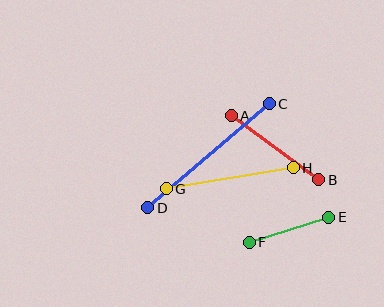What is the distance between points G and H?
The distance is approximately 129 pixels.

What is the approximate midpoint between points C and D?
The midpoint is at approximately (209, 156) pixels.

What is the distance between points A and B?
The distance is approximately 109 pixels.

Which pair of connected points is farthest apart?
Points C and D are farthest apart.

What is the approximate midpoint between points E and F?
The midpoint is at approximately (289, 230) pixels.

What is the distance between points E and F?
The distance is approximately 83 pixels.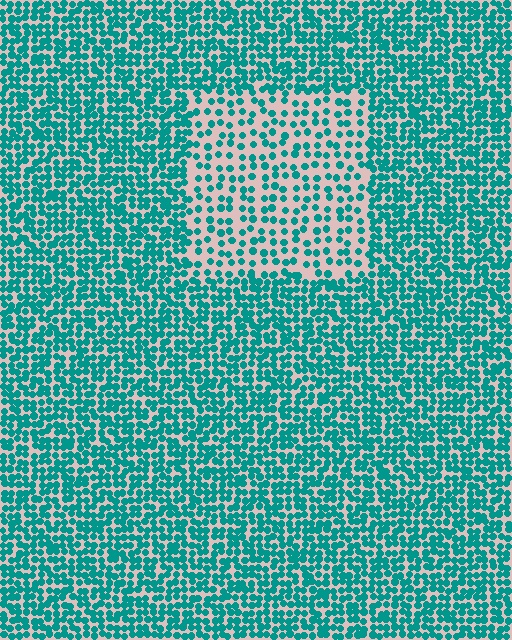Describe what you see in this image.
The image contains small teal elements arranged at two different densities. A rectangle-shaped region is visible where the elements are less densely packed than the surrounding area.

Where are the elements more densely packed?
The elements are more densely packed outside the rectangle boundary.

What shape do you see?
I see a rectangle.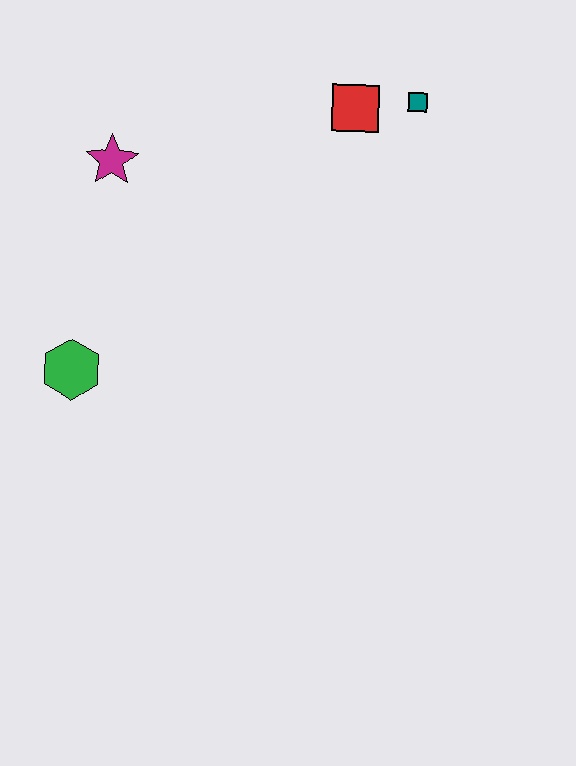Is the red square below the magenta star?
No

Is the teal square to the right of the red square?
Yes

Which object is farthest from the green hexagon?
The teal square is farthest from the green hexagon.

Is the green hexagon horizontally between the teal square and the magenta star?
No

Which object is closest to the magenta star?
The green hexagon is closest to the magenta star.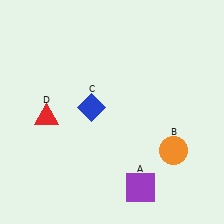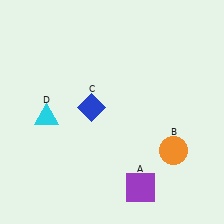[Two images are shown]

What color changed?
The triangle (D) changed from red in Image 1 to cyan in Image 2.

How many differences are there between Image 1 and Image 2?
There is 1 difference between the two images.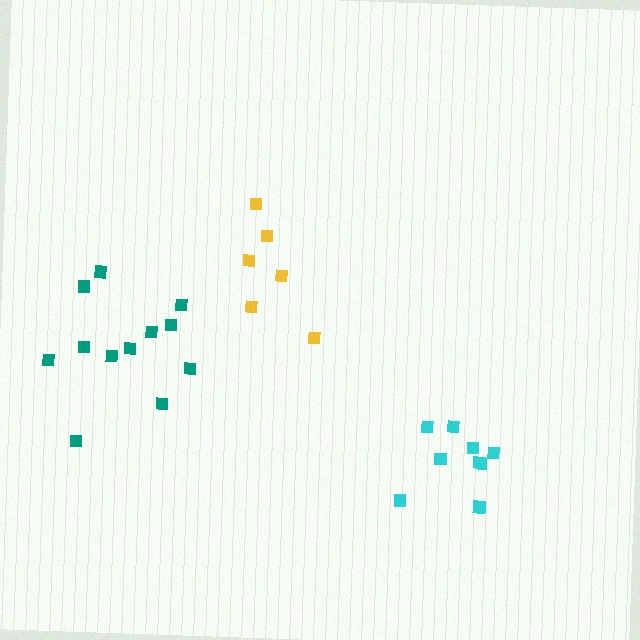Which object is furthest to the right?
The cyan cluster is rightmost.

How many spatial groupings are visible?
There are 3 spatial groupings.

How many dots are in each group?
Group 1: 9 dots, Group 2: 6 dots, Group 3: 12 dots (27 total).